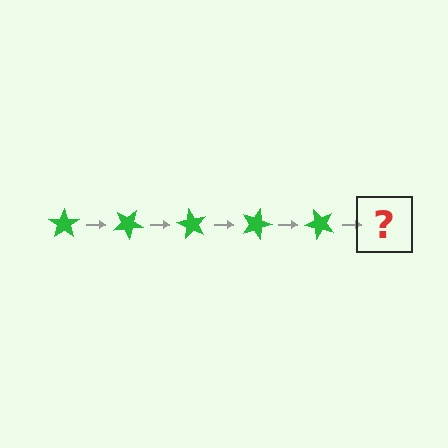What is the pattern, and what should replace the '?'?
The pattern is that the star rotates 30 degrees each step. The '?' should be a green star rotated 150 degrees.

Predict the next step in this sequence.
The next step is a green star rotated 150 degrees.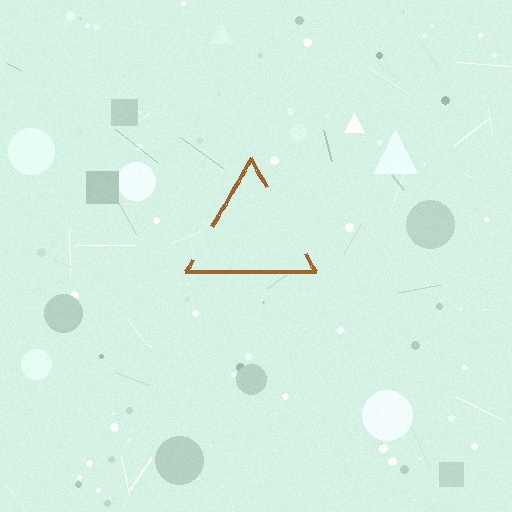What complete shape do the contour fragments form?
The contour fragments form a triangle.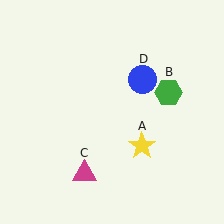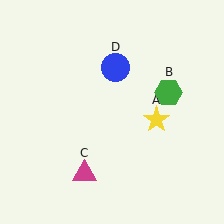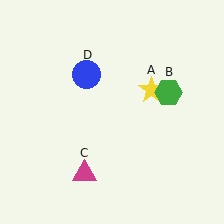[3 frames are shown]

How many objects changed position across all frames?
2 objects changed position: yellow star (object A), blue circle (object D).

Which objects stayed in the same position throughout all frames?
Green hexagon (object B) and magenta triangle (object C) remained stationary.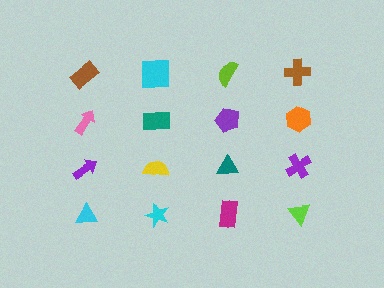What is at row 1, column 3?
A lime semicircle.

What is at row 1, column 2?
A cyan square.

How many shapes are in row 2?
4 shapes.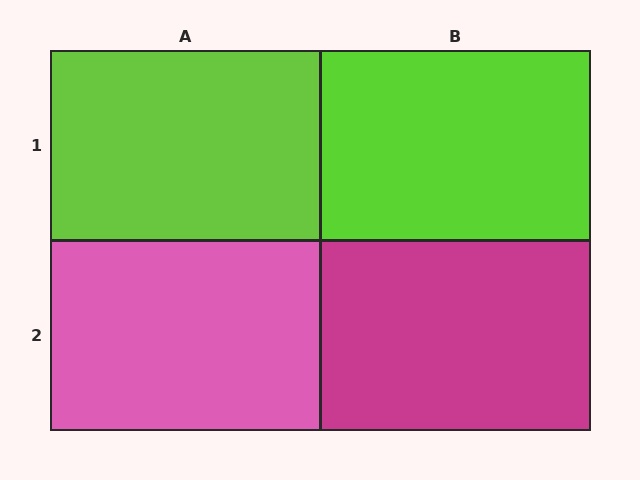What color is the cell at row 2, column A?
Pink.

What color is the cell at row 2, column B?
Magenta.